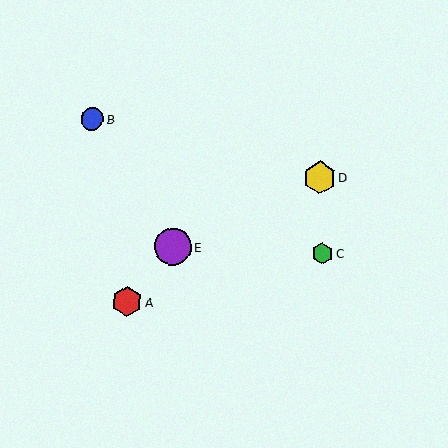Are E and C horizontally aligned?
Yes, both are at y≈247.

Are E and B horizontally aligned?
No, E is at y≈247 and B is at y≈119.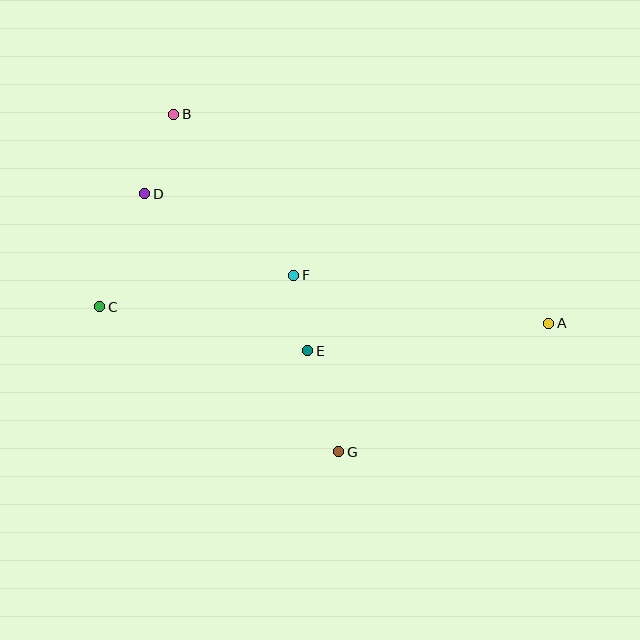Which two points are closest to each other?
Points E and F are closest to each other.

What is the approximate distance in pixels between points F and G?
The distance between F and G is approximately 182 pixels.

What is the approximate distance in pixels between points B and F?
The distance between B and F is approximately 200 pixels.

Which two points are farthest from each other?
Points A and C are farthest from each other.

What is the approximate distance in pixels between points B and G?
The distance between B and G is approximately 375 pixels.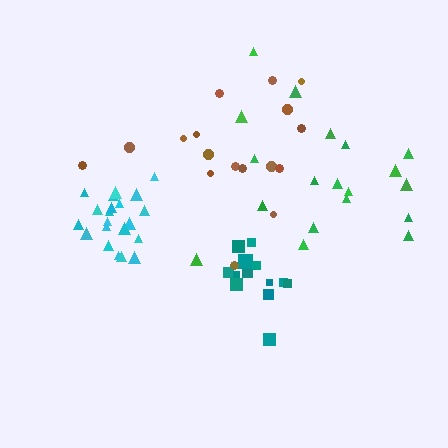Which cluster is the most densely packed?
Cyan.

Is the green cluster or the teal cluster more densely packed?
Teal.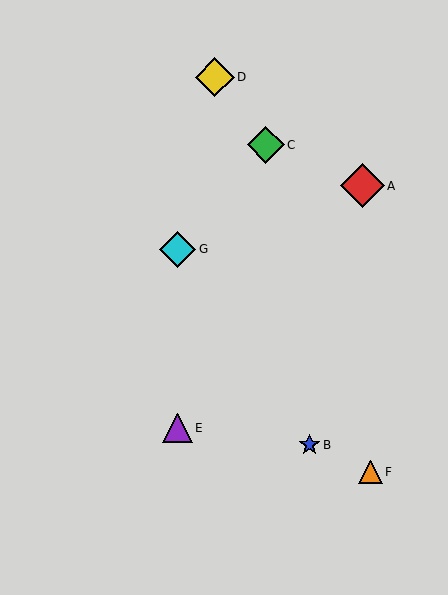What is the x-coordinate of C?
Object C is at x≈266.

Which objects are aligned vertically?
Objects E, G are aligned vertically.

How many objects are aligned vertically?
2 objects (E, G) are aligned vertically.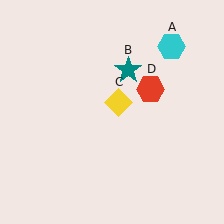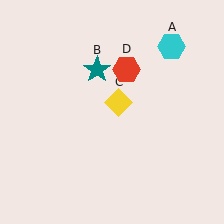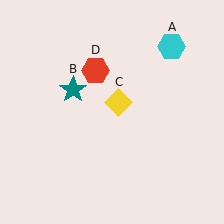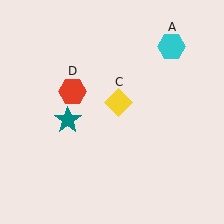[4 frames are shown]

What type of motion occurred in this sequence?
The teal star (object B), red hexagon (object D) rotated counterclockwise around the center of the scene.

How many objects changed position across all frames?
2 objects changed position: teal star (object B), red hexagon (object D).